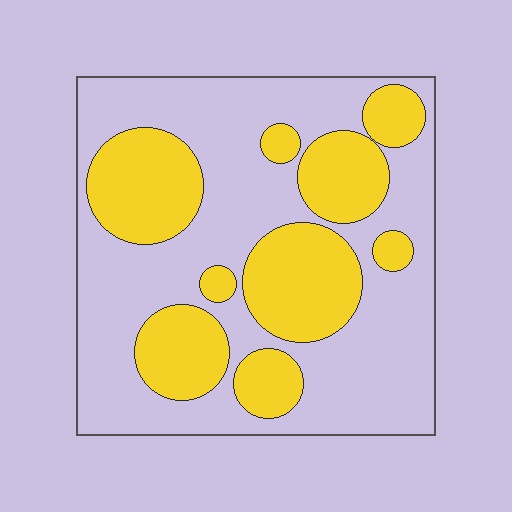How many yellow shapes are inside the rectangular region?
9.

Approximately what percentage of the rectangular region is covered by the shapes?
Approximately 35%.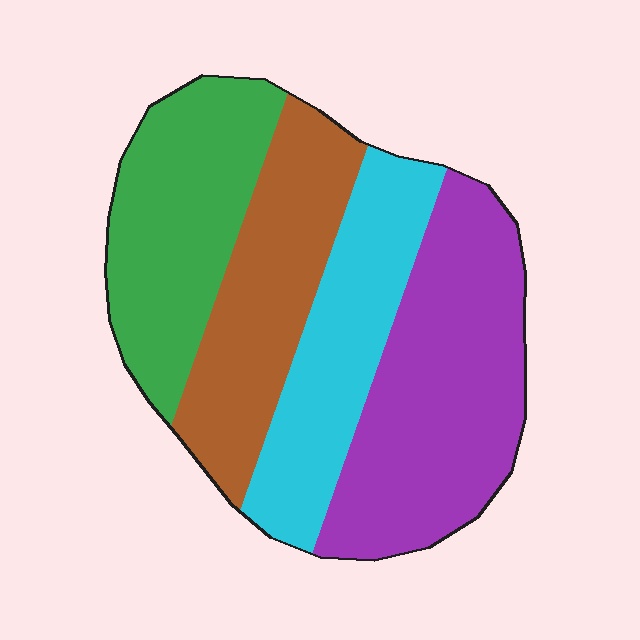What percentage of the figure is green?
Green covers around 25% of the figure.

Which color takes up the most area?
Purple, at roughly 30%.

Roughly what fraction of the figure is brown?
Brown covers 22% of the figure.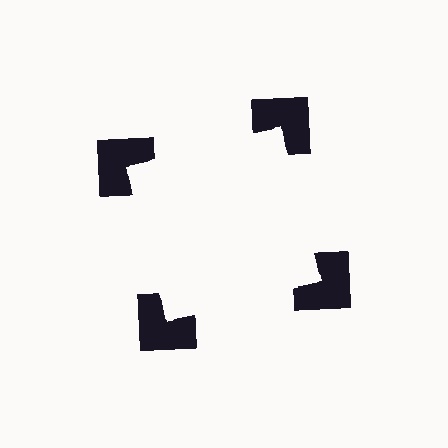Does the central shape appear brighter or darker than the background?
It typically appears slightly brighter than the background, even though no actual brightness change is drawn.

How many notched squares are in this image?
There are 4 — one at each vertex of the illusory square.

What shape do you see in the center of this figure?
An illusory square — its edges are inferred from the aligned wedge cuts in the notched squares, not physically drawn.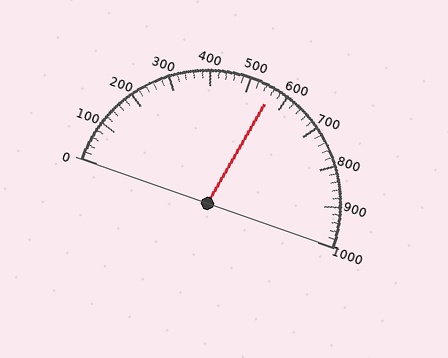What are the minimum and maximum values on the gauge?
The gauge ranges from 0 to 1000.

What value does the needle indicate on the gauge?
The needle indicates approximately 560.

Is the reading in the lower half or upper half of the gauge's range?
The reading is in the upper half of the range (0 to 1000).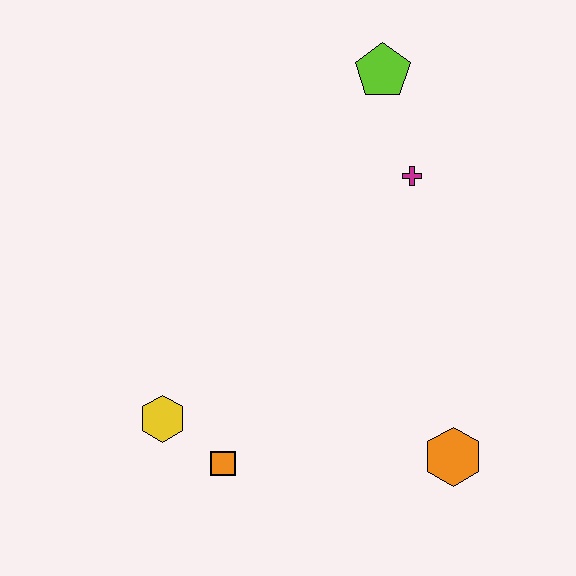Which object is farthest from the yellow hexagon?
The lime pentagon is farthest from the yellow hexagon.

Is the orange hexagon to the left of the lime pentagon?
No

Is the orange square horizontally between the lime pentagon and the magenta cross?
No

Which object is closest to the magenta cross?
The lime pentagon is closest to the magenta cross.